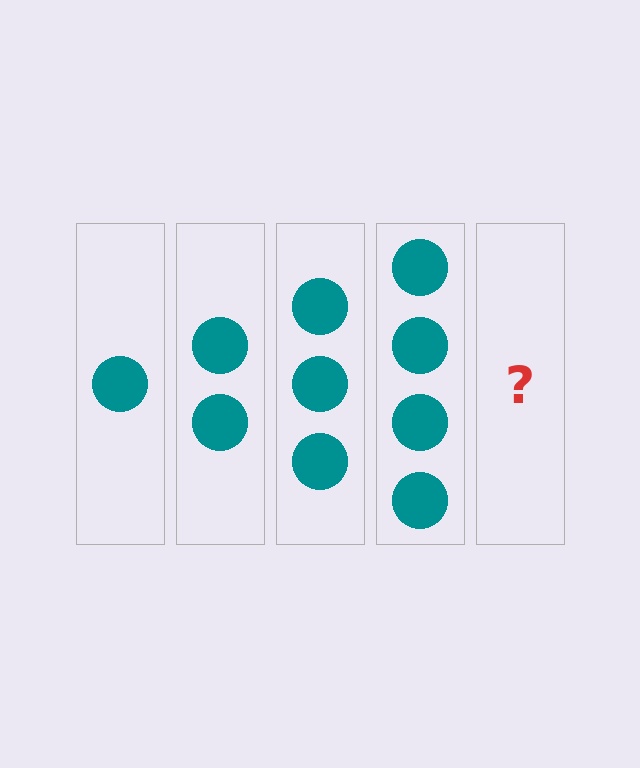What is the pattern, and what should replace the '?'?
The pattern is that each step adds one more circle. The '?' should be 5 circles.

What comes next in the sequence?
The next element should be 5 circles.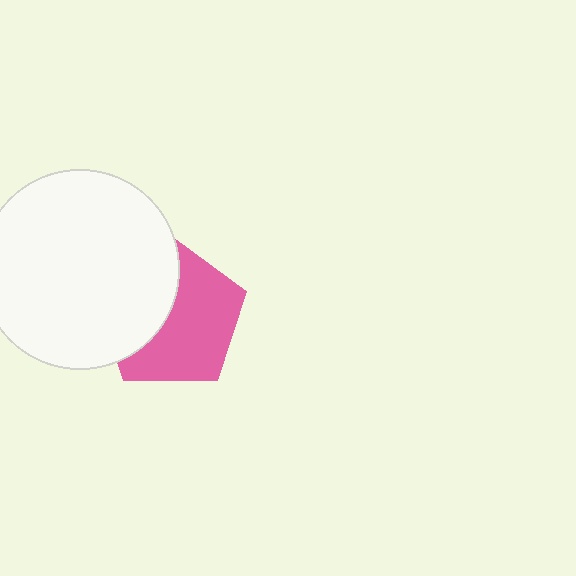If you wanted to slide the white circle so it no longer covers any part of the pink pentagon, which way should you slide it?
Slide it left — that is the most direct way to separate the two shapes.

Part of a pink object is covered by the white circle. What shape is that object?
It is a pentagon.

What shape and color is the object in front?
The object in front is a white circle.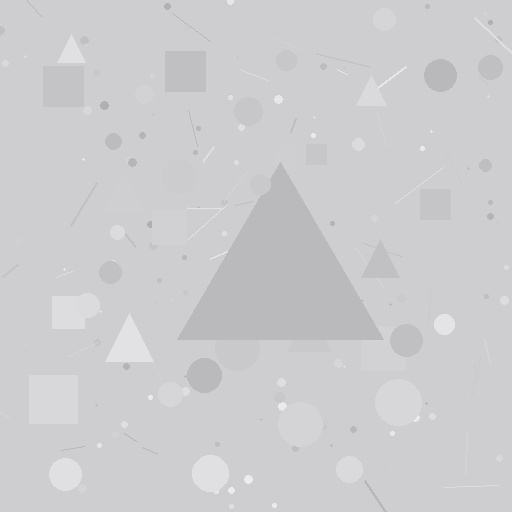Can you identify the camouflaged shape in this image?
The camouflaged shape is a triangle.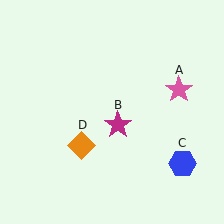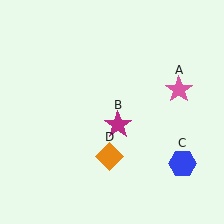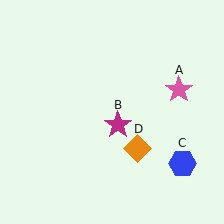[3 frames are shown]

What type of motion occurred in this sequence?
The orange diamond (object D) rotated counterclockwise around the center of the scene.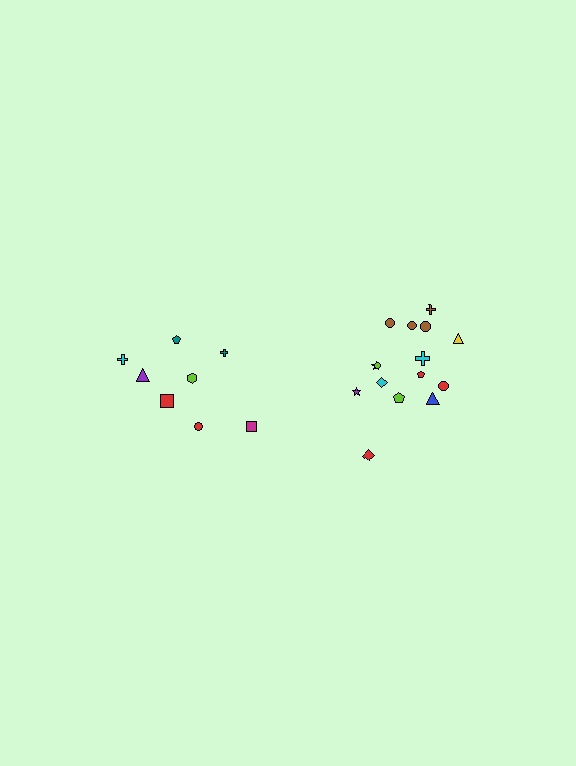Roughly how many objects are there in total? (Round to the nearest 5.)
Roughly 25 objects in total.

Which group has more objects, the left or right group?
The right group.